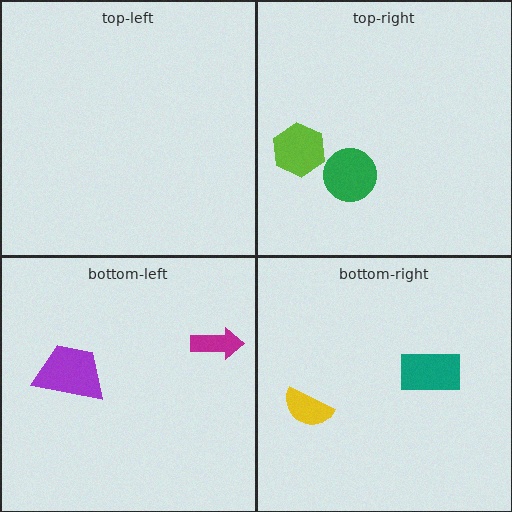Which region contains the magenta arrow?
The bottom-left region.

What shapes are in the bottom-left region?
The purple trapezoid, the magenta arrow.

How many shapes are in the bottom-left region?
2.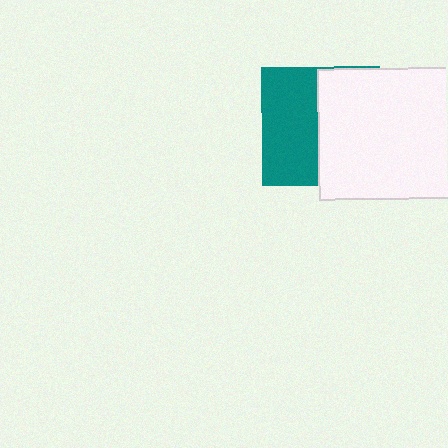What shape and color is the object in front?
The object in front is a white square.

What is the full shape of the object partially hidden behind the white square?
The partially hidden object is a teal square.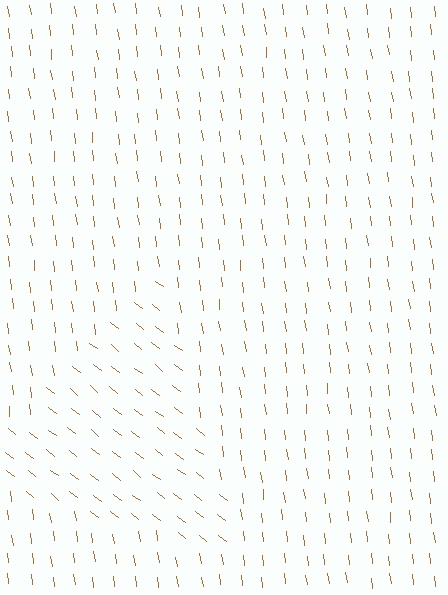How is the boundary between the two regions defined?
The boundary is defined purely by a change in line orientation (approximately 45 degrees difference). All lines are the same color and thickness.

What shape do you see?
I see a triangle.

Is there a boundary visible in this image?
Yes, there is a texture boundary formed by a change in line orientation.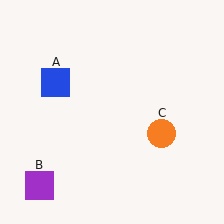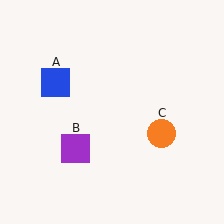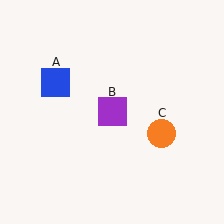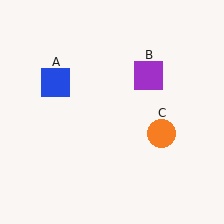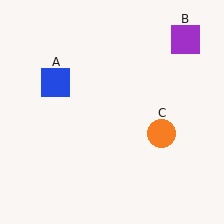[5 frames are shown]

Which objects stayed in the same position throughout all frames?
Blue square (object A) and orange circle (object C) remained stationary.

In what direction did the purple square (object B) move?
The purple square (object B) moved up and to the right.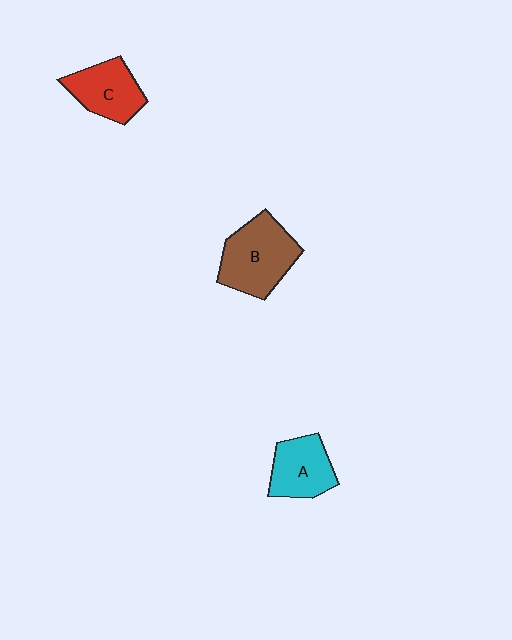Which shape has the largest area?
Shape B (brown).